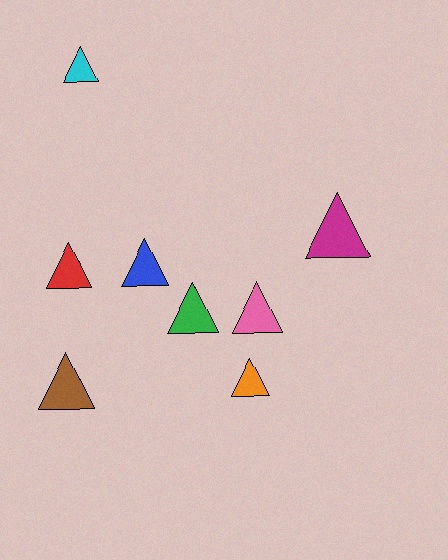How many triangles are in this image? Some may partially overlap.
There are 8 triangles.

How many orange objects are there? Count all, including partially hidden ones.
There is 1 orange object.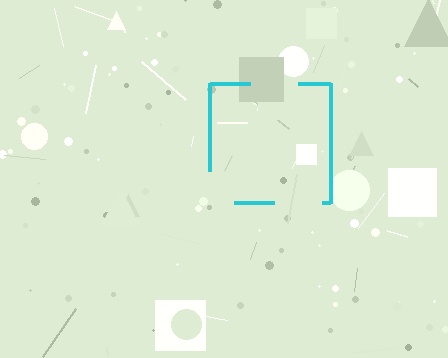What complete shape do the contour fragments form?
The contour fragments form a square.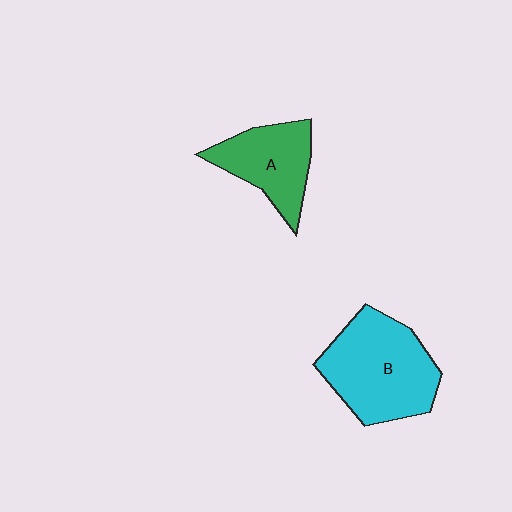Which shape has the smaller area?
Shape A (green).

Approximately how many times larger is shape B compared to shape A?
Approximately 1.5 times.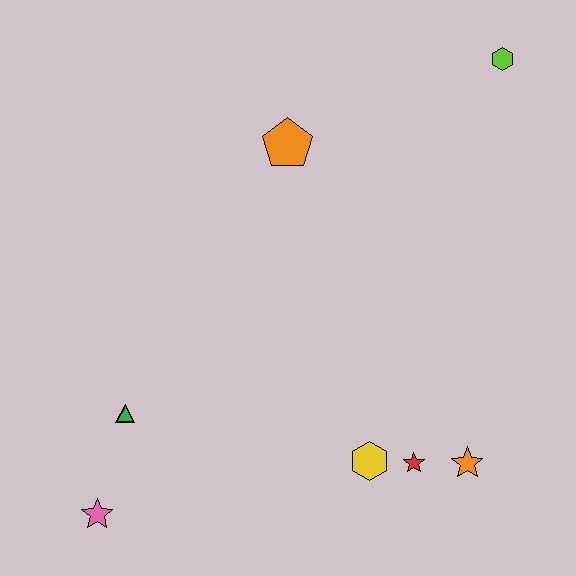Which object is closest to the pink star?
The green triangle is closest to the pink star.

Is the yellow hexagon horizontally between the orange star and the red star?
No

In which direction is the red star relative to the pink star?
The red star is to the right of the pink star.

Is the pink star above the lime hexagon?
No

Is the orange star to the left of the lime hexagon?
Yes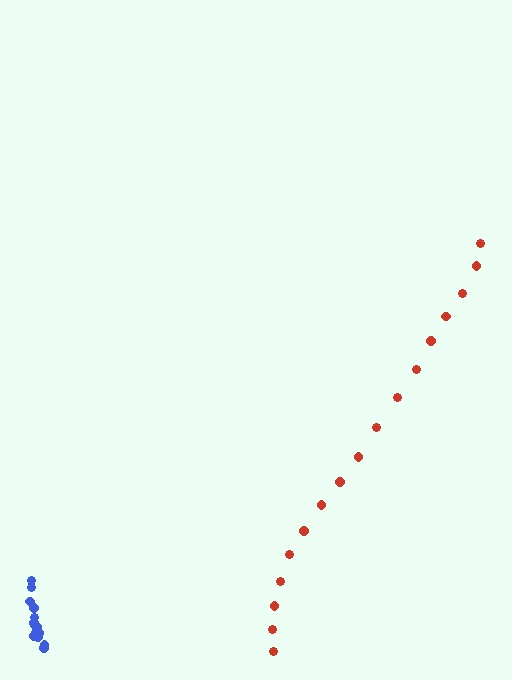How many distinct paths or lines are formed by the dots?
There are 2 distinct paths.